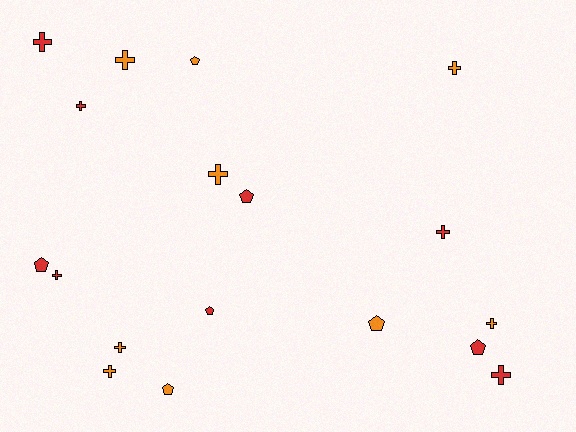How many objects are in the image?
There are 18 objects.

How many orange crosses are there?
There are 6 orange crosses.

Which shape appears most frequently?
Cross, with 11 objects.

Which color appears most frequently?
Orange, with 9 objects.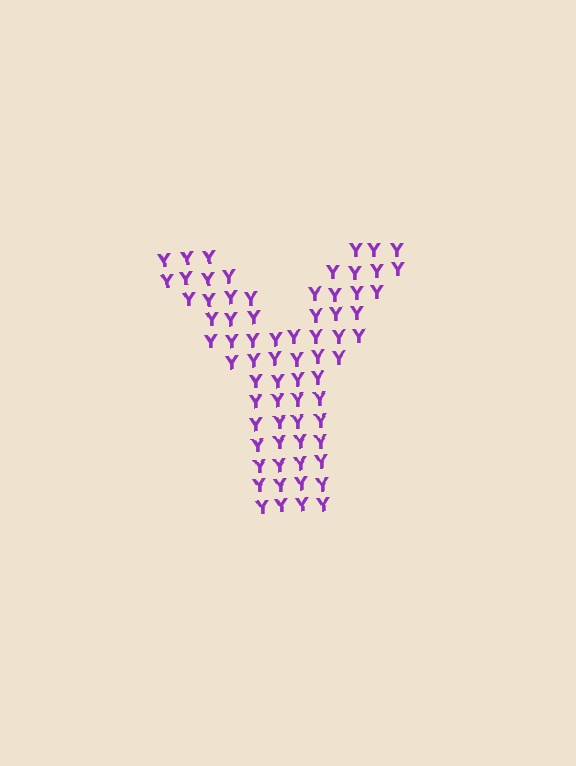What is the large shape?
The large shape is the letter Y.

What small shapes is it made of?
It is made of small letter Y's.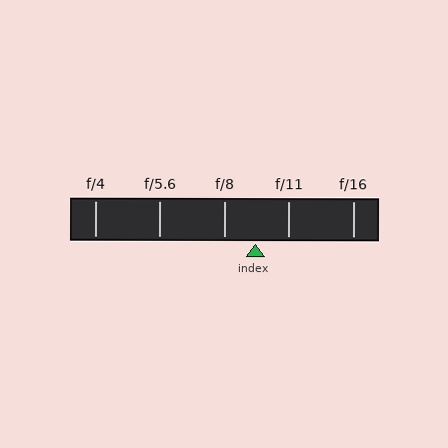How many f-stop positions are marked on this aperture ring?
There are 5 f-stop positions marked.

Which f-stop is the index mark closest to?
The index mark is closest to f/8.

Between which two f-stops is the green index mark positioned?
The index mark is between f/8 and f/11.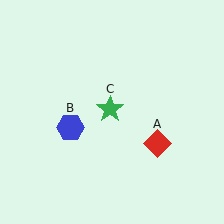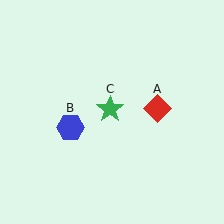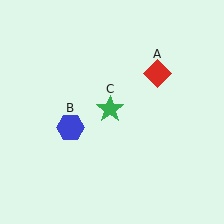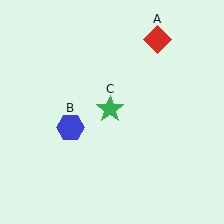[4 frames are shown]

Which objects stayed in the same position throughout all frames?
Blue hexagon (object B) and green star (object C) remained stationary.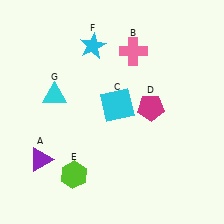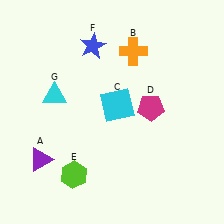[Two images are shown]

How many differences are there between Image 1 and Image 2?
There are 2 differences between the two images.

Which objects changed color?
B changed from pink to orange. F changed from cyan to blue.